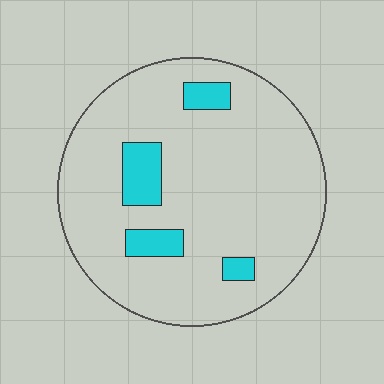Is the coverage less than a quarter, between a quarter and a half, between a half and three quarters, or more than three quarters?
Less than a quarter.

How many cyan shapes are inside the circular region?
4.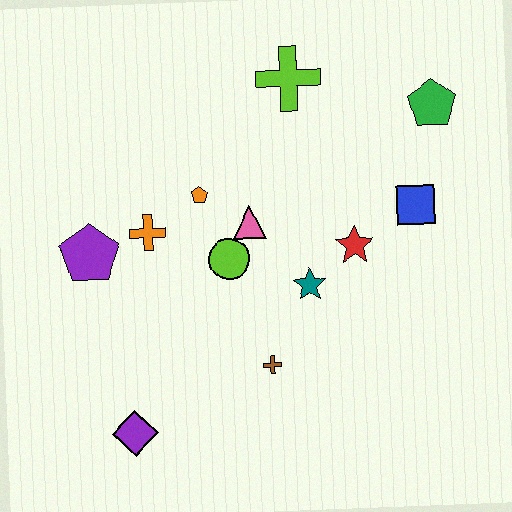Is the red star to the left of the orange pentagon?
No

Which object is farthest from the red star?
The purple diamond is farthest from the red star.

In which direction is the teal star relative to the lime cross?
The teal star is below the lime cross.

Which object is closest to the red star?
The teal star is closest to the red star.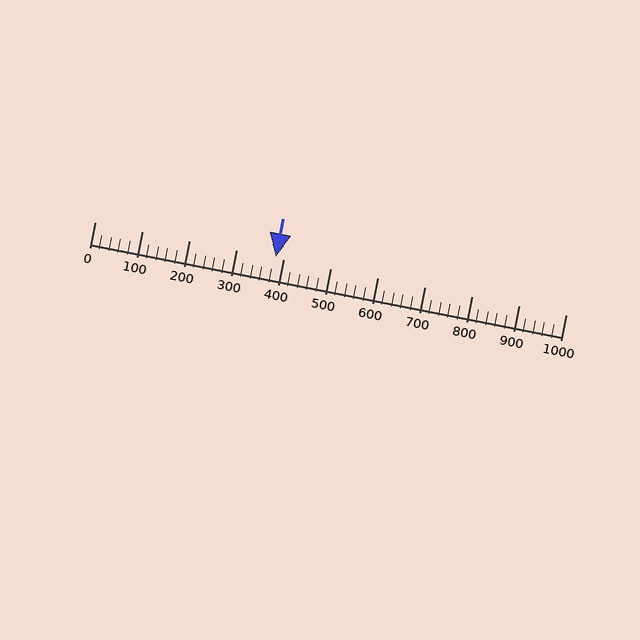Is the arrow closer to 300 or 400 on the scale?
The arrow is closer to 400.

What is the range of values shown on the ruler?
The ruler shows values from 0 to 1000.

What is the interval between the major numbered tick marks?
The major tick marks are spaced 100 units apart.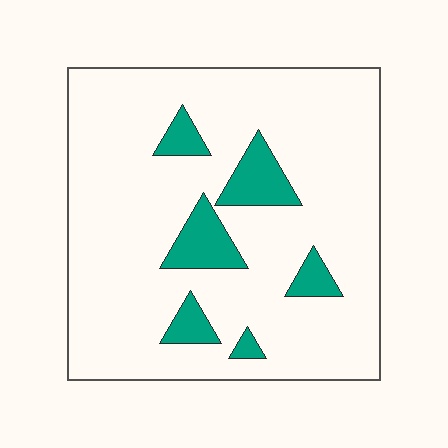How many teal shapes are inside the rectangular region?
6.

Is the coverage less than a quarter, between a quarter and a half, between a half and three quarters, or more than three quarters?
Less than a quarter.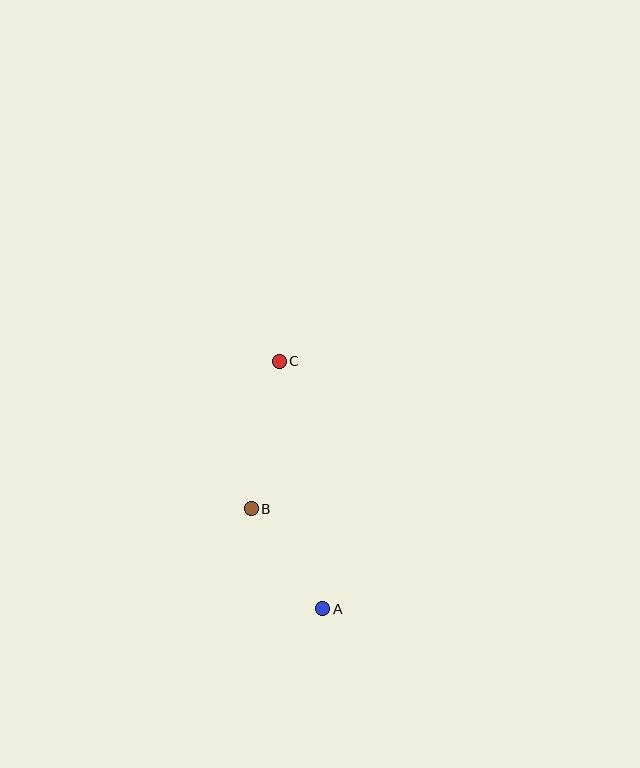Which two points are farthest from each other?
Points A and C are farthest from each other.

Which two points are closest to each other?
Points A and B are closest to each other.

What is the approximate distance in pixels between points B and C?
The distance between B and C is approximately 150 pixels.